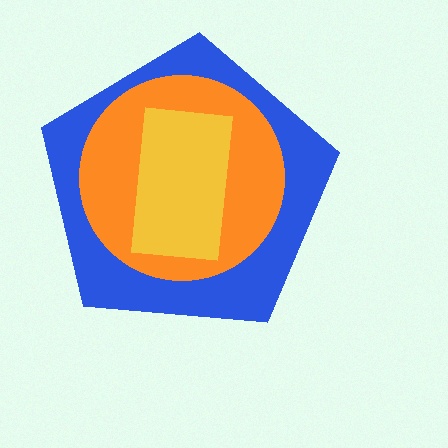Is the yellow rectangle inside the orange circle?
Yes.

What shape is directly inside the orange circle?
The yellow rectangle.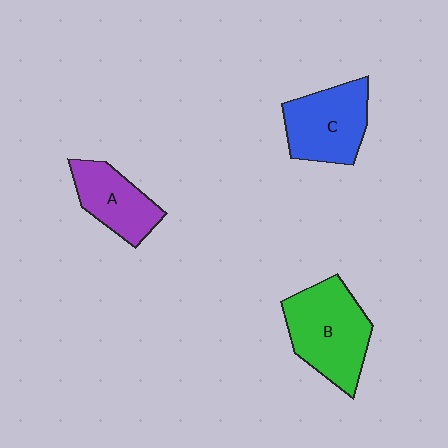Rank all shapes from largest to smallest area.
From largest to smallest: B (green), C (blue), A (purple).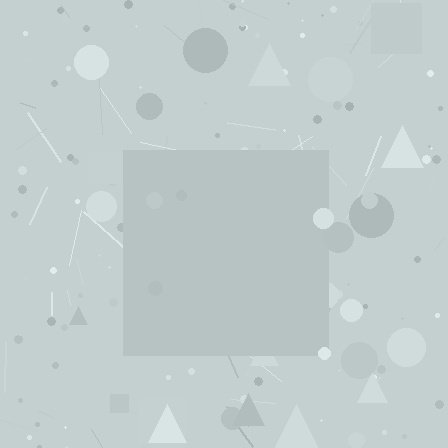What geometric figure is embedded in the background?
A square is embedded in the background.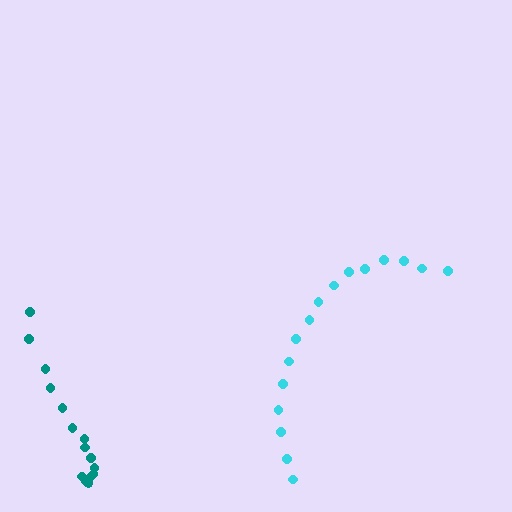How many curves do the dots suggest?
There are 2 distinct paths.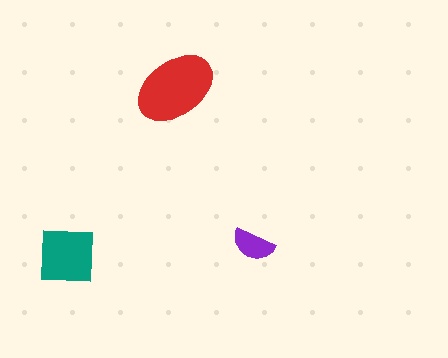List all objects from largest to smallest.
The red ellipse, the teal square, the purple semicircle.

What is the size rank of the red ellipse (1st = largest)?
1st.